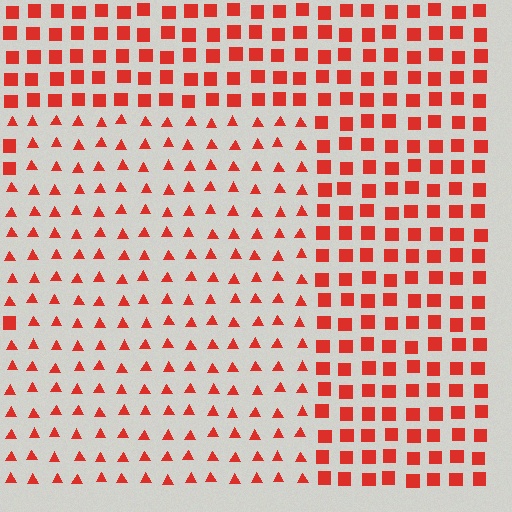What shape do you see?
I see a rectangle.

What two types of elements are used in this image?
The image uses triangles inside the rectangle region and squares outside it.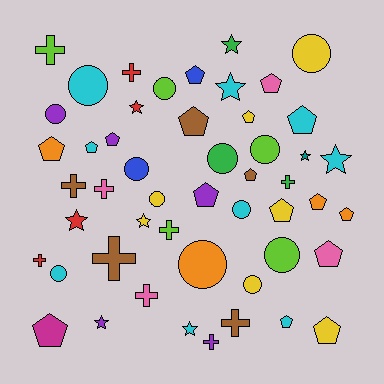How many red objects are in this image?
There are 4 red objects.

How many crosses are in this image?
There are 11 crosses.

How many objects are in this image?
There are 50 objects.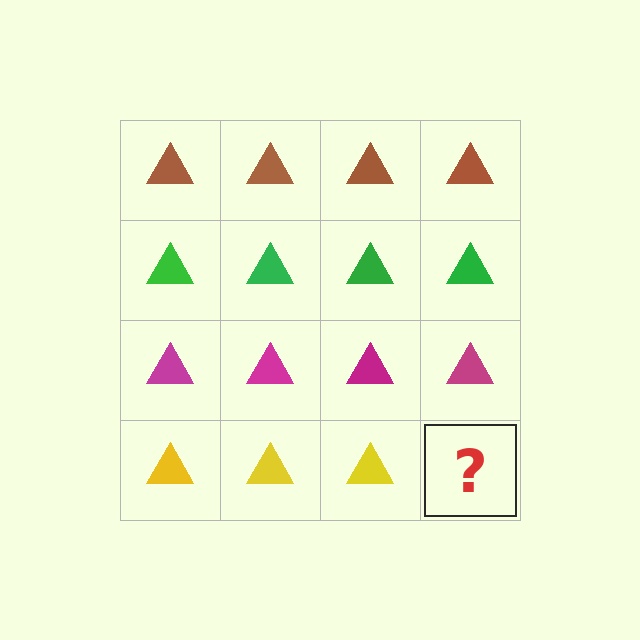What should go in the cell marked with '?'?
The missing cell should contain a yellow triangle.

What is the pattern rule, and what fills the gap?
The rule is that each row has a consistent color. The gap should be filled with a yellow triangle.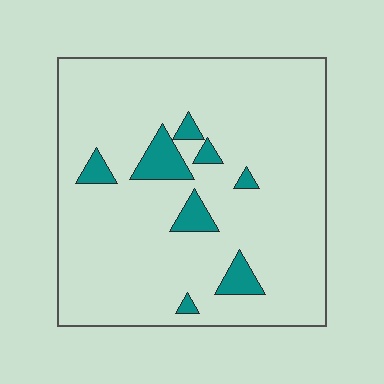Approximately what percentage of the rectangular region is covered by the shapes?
Approximately 10%.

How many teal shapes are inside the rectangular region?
8.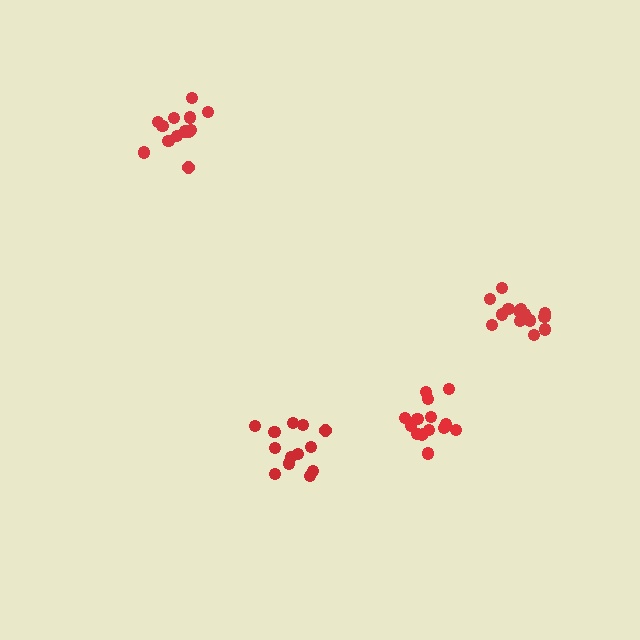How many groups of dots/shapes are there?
There are 4 groups.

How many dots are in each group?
Group 1: 13 dots, Group 2: 17 dots, Group 3: 13 dots, Group 4: 15 dots (58 total).